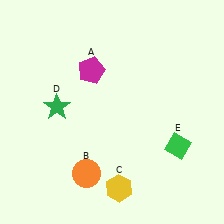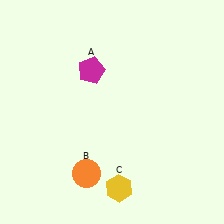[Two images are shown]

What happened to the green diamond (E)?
The green diamond (E) was removed in Image 2. It was in the bottom-right area of Image 1.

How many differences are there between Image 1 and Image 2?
There are 2 differences between the two images.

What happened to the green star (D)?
The green star (D) was removed in Image 2. It was in the top-left area of Image 1.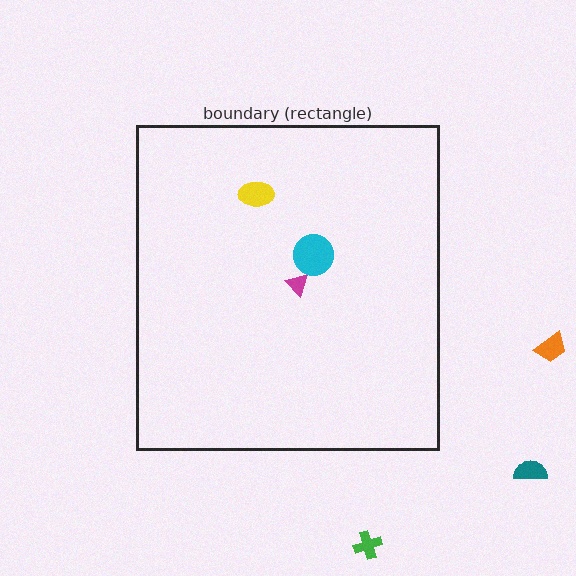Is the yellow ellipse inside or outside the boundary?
Inside.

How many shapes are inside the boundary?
3 inside, 3 outside.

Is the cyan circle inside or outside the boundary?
Inside.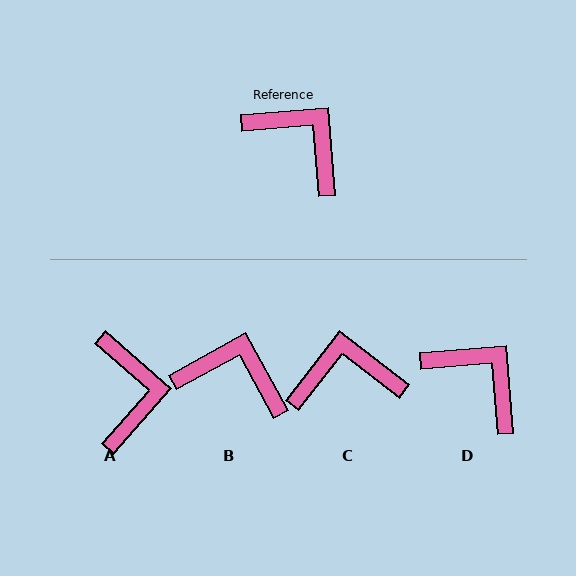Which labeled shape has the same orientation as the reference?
D.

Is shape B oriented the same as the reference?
No, it is off by about 24 degrees.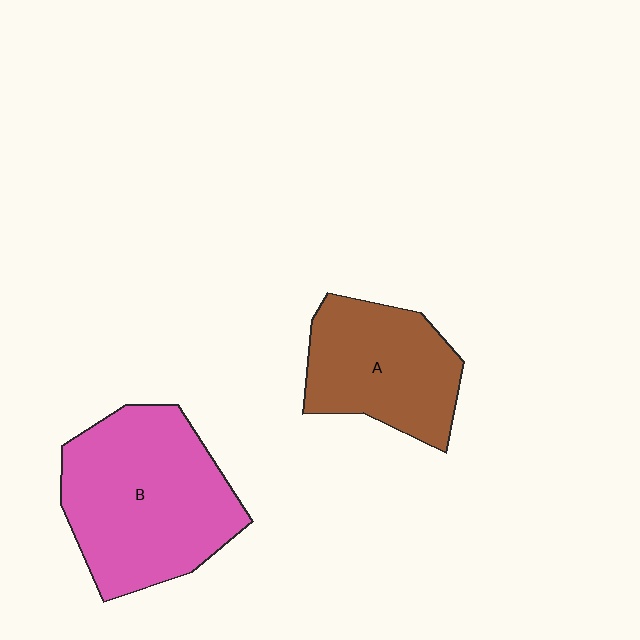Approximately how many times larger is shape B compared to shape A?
Approximately 1.5 times.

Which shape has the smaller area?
Shape A (brown).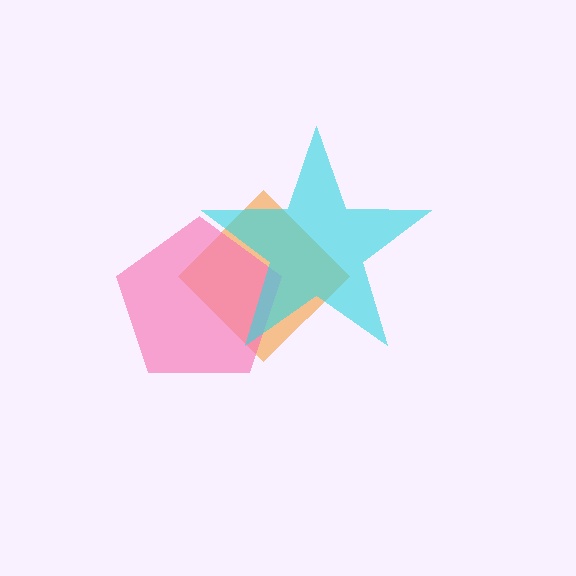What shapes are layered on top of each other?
The layered shapes are: an orange diamond, a pink pentagon, a cyan star.